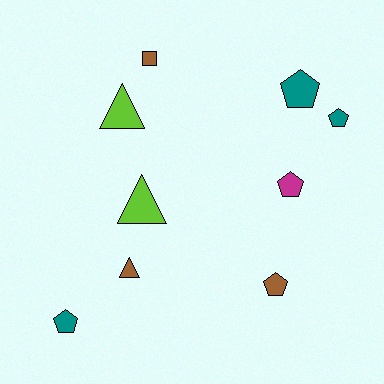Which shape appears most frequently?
Pentagon, with 5 objects.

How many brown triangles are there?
There is 1 brown triangle.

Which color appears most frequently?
Teal, with 3 objects.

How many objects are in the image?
There are 9 objects.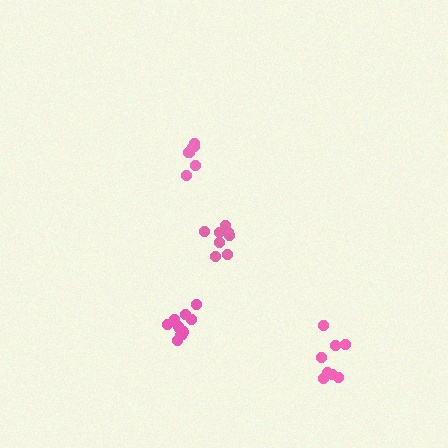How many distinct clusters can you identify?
There are 4 distinct clusters.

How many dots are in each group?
Group 1: 8 dots, Group 2: 10 dots, Group 3: 7 dots, Group 4: 8 dots (33 total).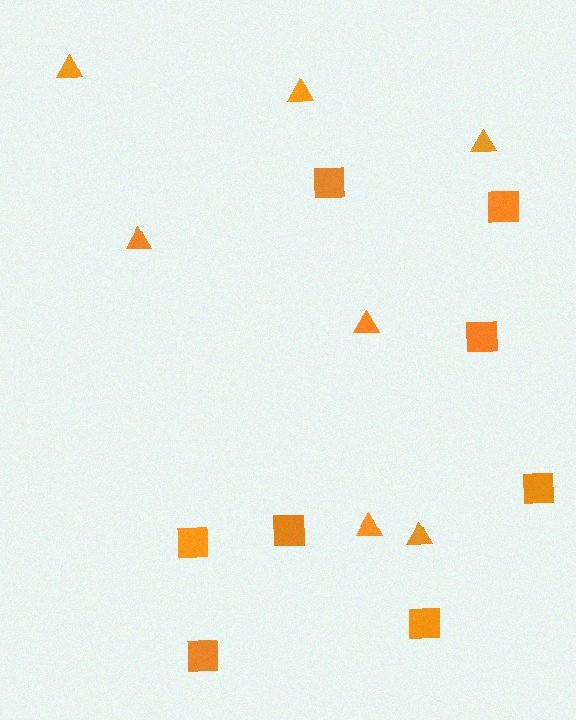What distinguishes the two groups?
There are 2 groups: one group of triangles (7) and one group of squares (8).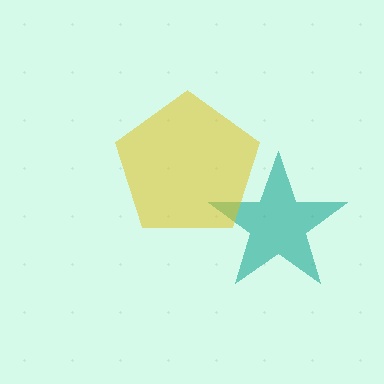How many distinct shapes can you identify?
There are 2 distinct shapes: a teal star, a yellow pentagon.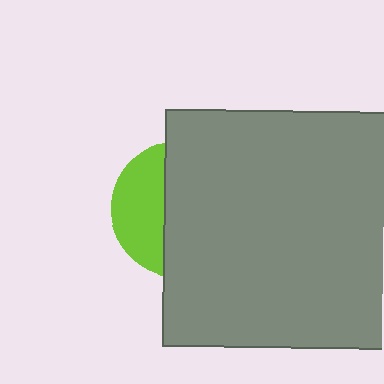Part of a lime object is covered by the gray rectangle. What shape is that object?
It is a circle.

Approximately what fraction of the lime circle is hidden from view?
Roughly 65% of the lime circle is hidden behind the gray rectangle.